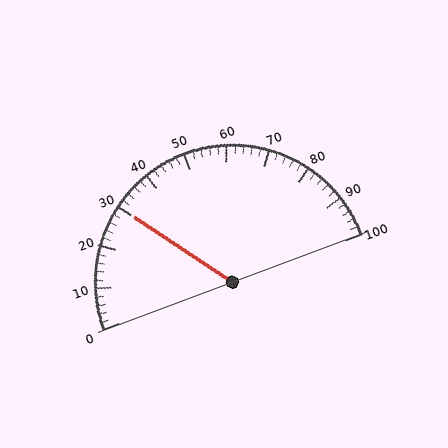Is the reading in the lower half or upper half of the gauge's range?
The reading is in the lower half of the range (0 to 100).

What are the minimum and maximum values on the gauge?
The gauge ranges from 0 to 100.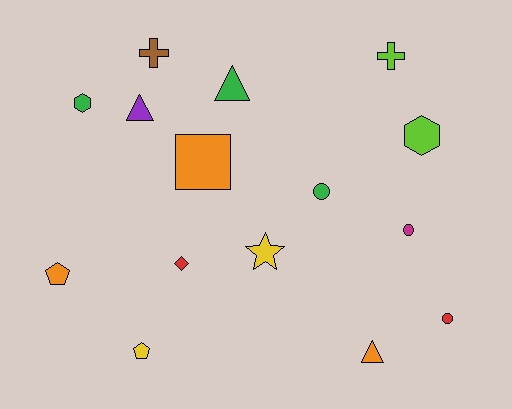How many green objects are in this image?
There are 3 green objects.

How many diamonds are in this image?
There is 1 diamond.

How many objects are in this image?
There are 15 objects.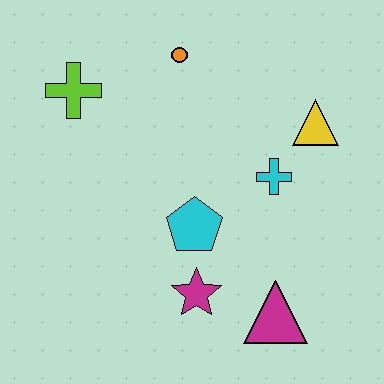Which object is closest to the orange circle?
The lime cross is closest to the orange circle.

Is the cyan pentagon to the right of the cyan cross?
No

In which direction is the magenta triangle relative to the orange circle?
The magenta triangle is below the orange circle.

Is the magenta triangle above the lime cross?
No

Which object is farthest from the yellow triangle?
The lime cross is farthest from the yellow triangle.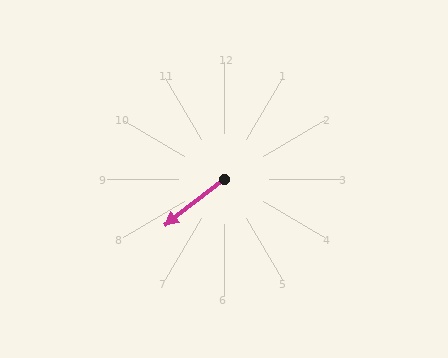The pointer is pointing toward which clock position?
Roughly 8 o'clock.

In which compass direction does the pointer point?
Southwest.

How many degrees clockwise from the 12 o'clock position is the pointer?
Approximately 232 degrees.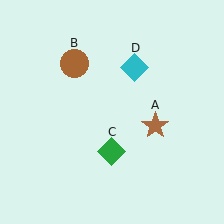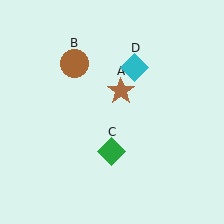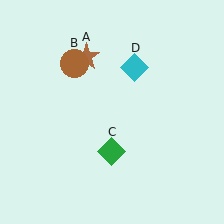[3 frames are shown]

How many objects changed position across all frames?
1 object changed position: brown star (object A).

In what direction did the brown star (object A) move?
The brown star (object A) moved up and to the left.